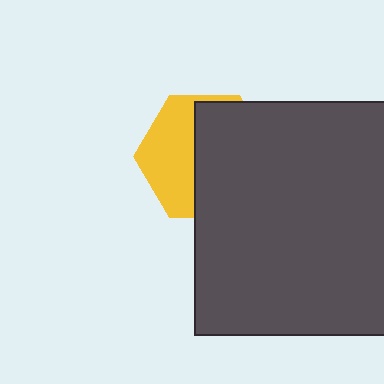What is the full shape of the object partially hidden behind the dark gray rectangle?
The partially hidden object is a yellow hexagon.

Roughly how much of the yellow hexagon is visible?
A small part of it is visible (roughly 42%).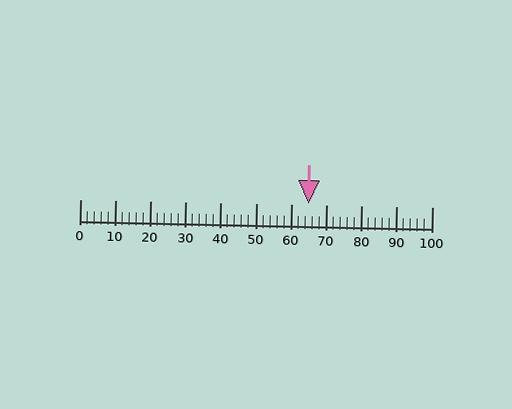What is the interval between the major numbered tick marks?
The major tick marks are spaced 10 units apart.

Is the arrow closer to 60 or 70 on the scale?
The arrow is closer to 60.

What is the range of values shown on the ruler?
The ruler shows values from 0 to 100.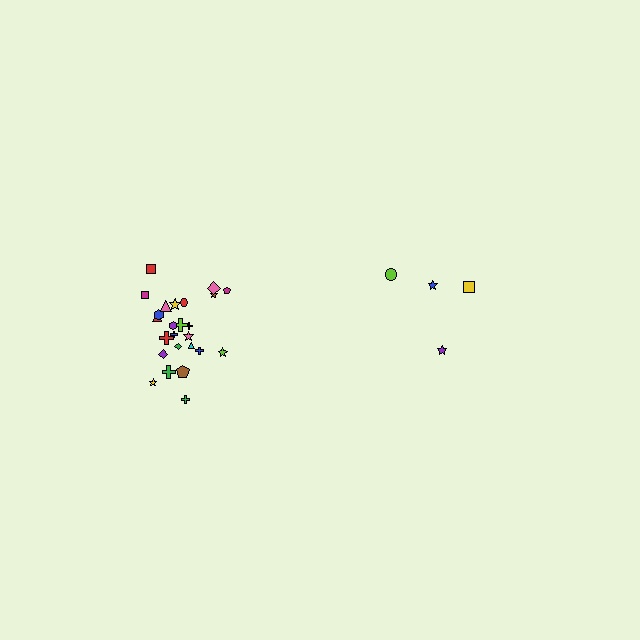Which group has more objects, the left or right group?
The left group.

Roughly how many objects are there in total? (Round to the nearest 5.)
Roughly 30 objects in total.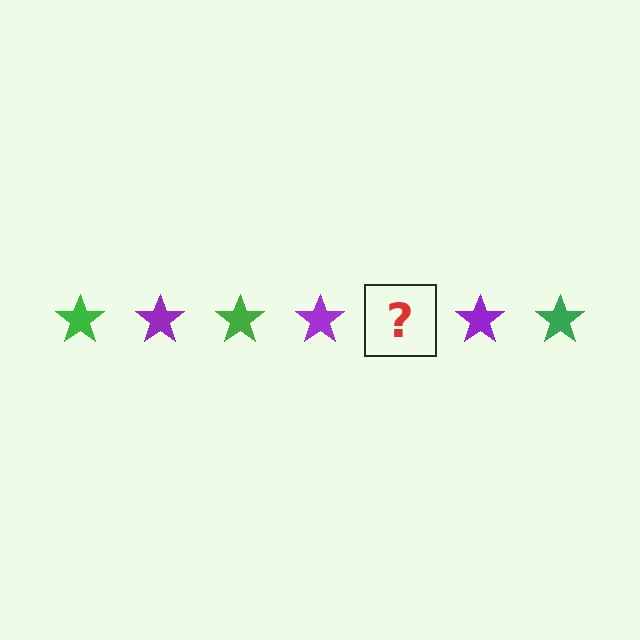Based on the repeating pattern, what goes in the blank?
The blank should be a green star.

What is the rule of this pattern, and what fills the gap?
The rule is that the pattern cycles through green, purple stars. The gap should be filled with a green star.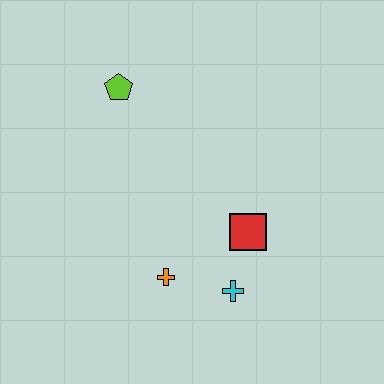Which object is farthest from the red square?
The lime pentagon is farthest from the red square.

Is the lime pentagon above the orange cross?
Yes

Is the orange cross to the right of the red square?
No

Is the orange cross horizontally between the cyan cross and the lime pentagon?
Yes